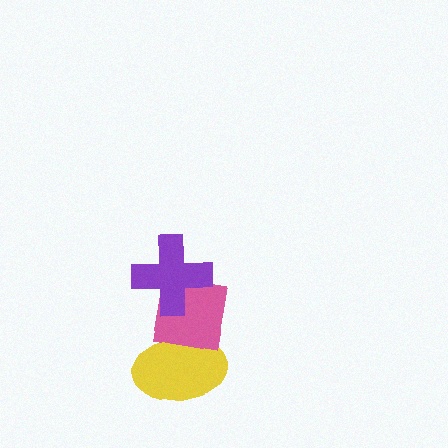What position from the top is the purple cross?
The purple cross is 1st from the top.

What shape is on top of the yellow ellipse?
The pink square is on top of the yellow ellipse.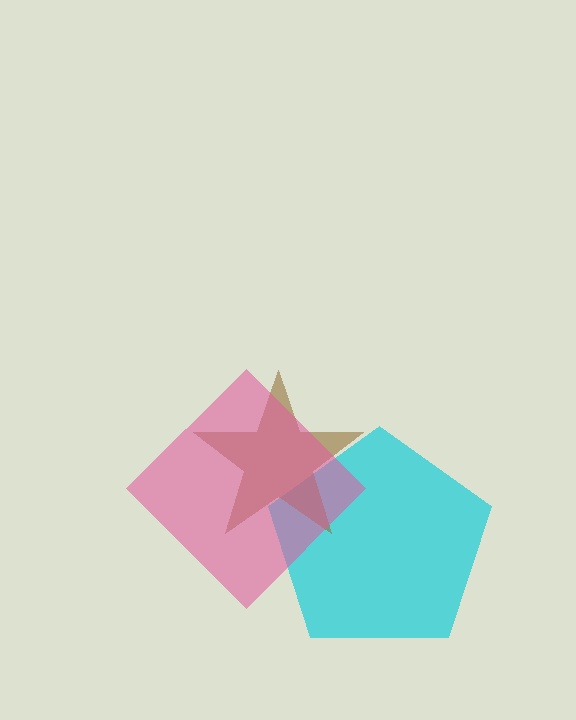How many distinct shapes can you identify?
There are 3 distinct shapes: a cyan pentagon, a brown star, a pink diamond.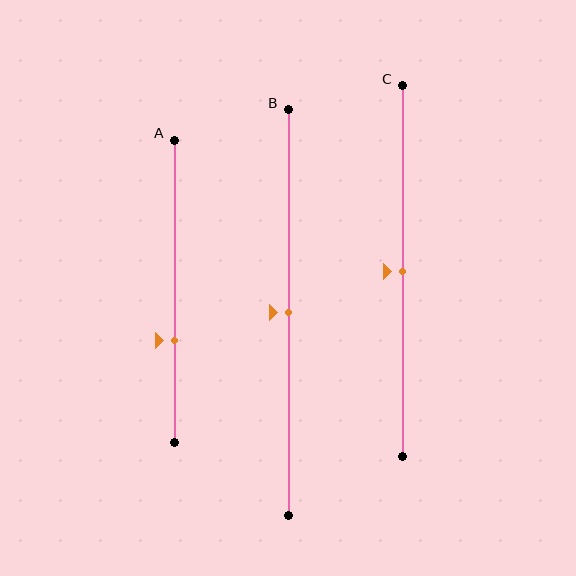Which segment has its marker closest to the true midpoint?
Segment B has its marker closest to the true midpoint.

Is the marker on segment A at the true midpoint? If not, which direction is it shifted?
No, the marker on segment A is shifted downward by about 16% of the segment length.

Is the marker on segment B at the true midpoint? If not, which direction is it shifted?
Yes, the marker on segment B is at the true midpoint.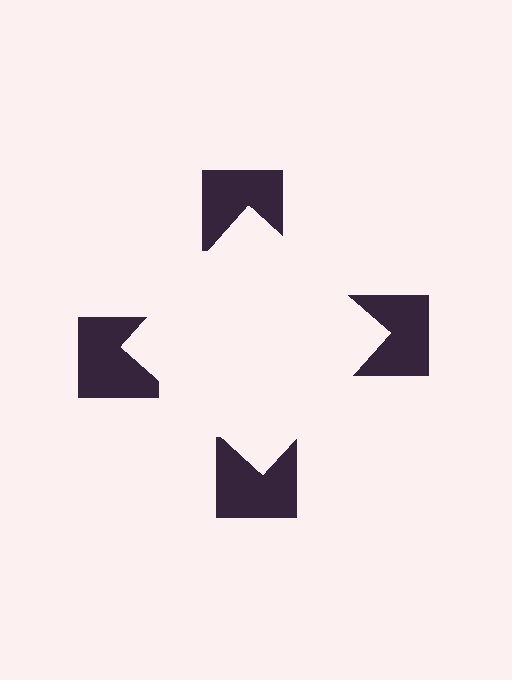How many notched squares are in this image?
There are 4 — one at each vertex of the illusory square.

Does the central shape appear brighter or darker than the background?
It typically appears slightly brighter than the background, even though no actual brightness change is drawn.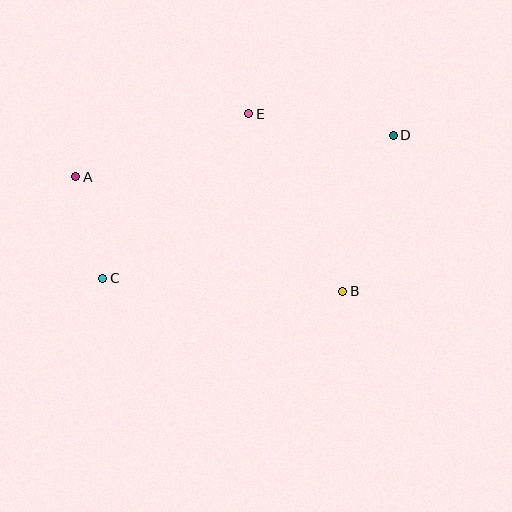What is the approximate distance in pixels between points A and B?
The distance between A and B is approximately 291 pixels.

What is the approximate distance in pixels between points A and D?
The distance between A and D is approximately 320 pixels.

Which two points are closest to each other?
Points A and C are closest to each other.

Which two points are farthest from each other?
Points C and D are farthest from each other.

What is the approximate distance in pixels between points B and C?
The distance between B and C is approximately 240 pixels.